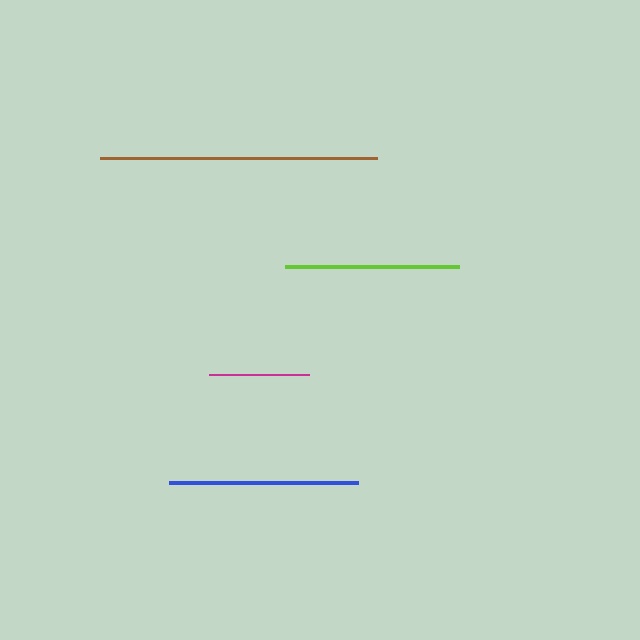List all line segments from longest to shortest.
From longest to shortest: brown, blue, lime, magenta.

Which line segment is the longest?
The brown line is the longest at approximately 277 pixels.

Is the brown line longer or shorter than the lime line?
The brown line is longer than the lime line.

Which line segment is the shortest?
The magenta line is the shortest at approximately 100 pixels.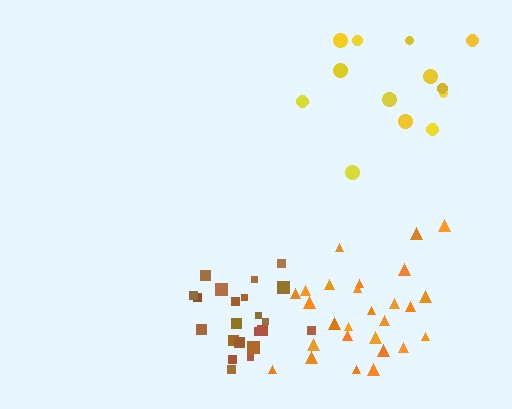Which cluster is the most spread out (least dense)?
Yellow.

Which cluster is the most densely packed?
Brown.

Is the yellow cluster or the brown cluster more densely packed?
Brown.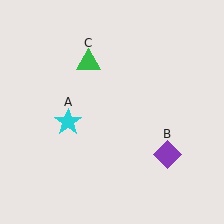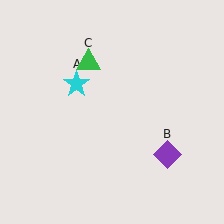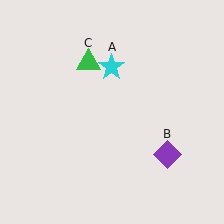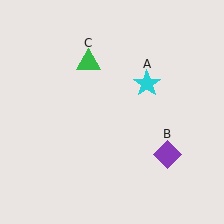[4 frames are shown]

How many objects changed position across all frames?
1 object changed position: cyan star (object A).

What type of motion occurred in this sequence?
The cyan star (object A) rotated clockwise around the center of the scene.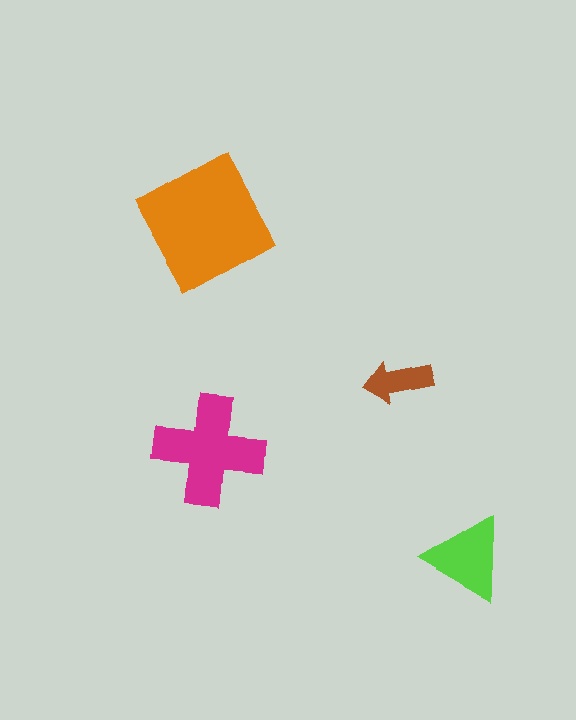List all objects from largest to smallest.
The orange square, the magenta cross, the lime triangle, the brown arrow.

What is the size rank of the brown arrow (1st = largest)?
4th.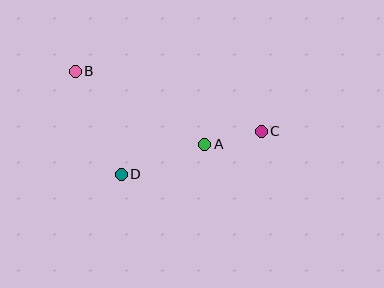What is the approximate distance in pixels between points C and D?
The distance between C and D is approximately 146 pixels.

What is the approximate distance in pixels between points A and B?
The distance between A and B is approximately 149 pixels.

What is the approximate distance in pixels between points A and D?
The distance between A and D is approximately 89 pixels.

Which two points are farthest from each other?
Points B and C are farthest from each other.